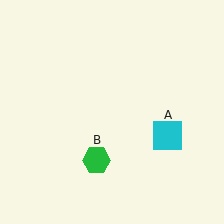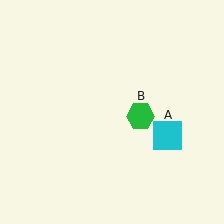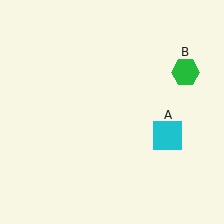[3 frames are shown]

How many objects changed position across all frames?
1 object changed position: green hexagon (object B).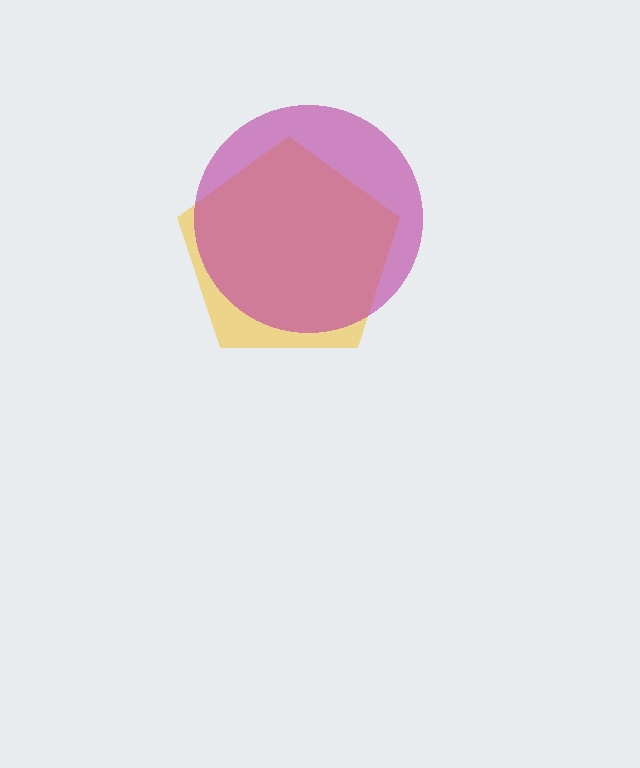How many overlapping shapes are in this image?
There are 2 overlapping shapes in the image.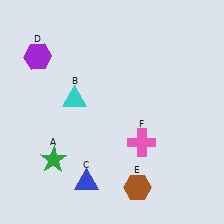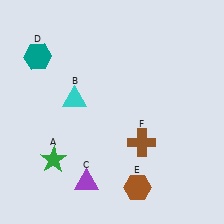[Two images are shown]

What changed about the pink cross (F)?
In Image 1, F is pink. In Image 2, it changed to brown.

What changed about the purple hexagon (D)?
In Image 1, D is purple. In Image 2, it changed to teal.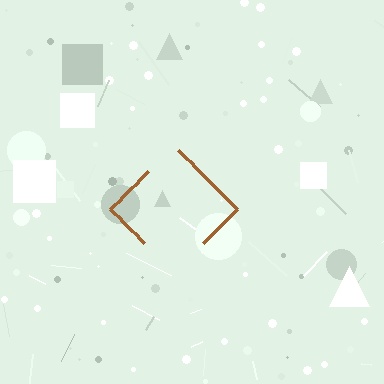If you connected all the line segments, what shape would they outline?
They would outline a diamond.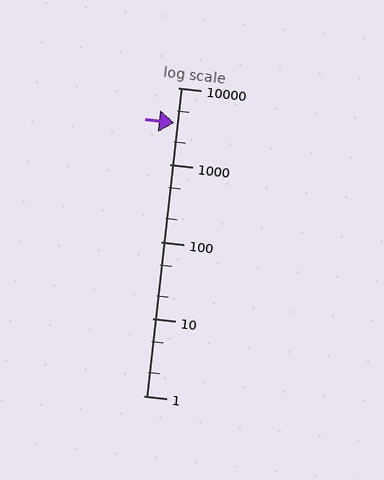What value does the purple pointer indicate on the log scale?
The pointer indicates approximately 3500.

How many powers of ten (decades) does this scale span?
The scale spans 4 decades, from 1 to 10000.